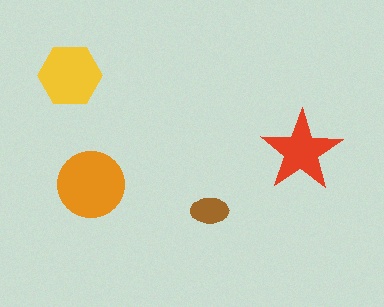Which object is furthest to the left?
The yellow hexagon is leftmost.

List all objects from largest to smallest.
The orange circle, the yellow hexagon, the red star, the brown ellipse.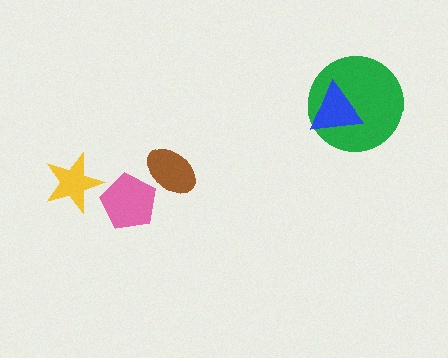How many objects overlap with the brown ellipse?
0 objects overlap with the brown ellipse.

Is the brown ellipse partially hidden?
No, no other shape covers it.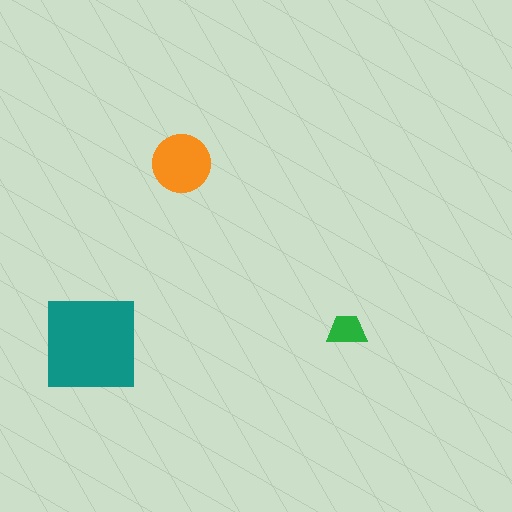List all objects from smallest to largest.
The green trapezoid, the orange circle, the teal square.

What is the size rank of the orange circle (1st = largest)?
2nd.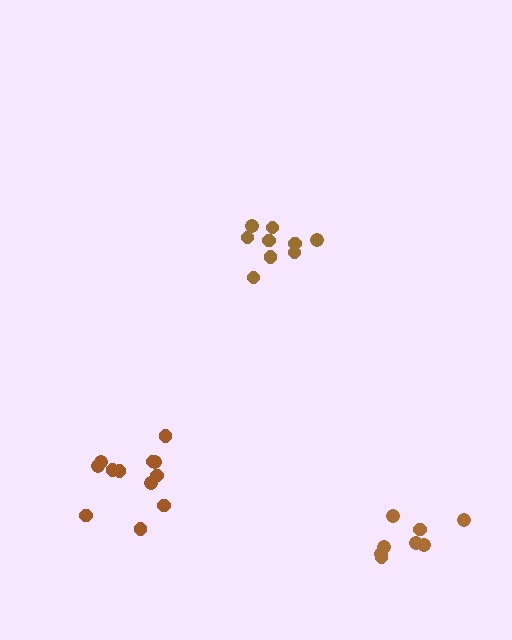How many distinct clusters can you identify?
There are 3 distinct clusters.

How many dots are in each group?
Group 1: 12 dots, Group 2: 9 dots, Group 3: 8 dots (29 total).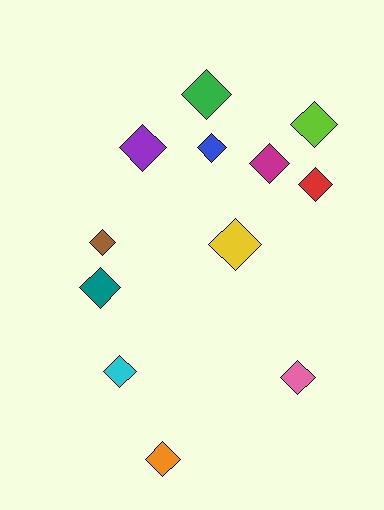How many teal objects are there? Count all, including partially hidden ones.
There is 1 teal object.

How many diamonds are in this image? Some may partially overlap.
There are 12 diamonds.